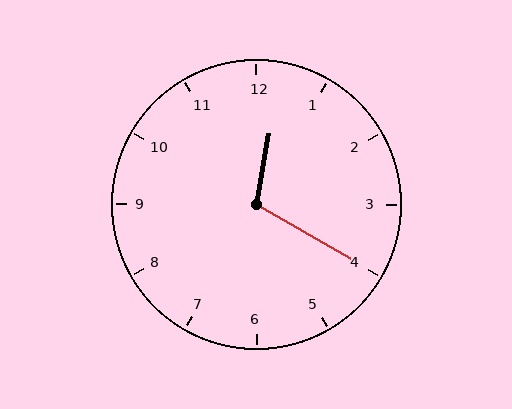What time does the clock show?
12:20.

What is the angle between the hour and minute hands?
Approximately 110 degrees.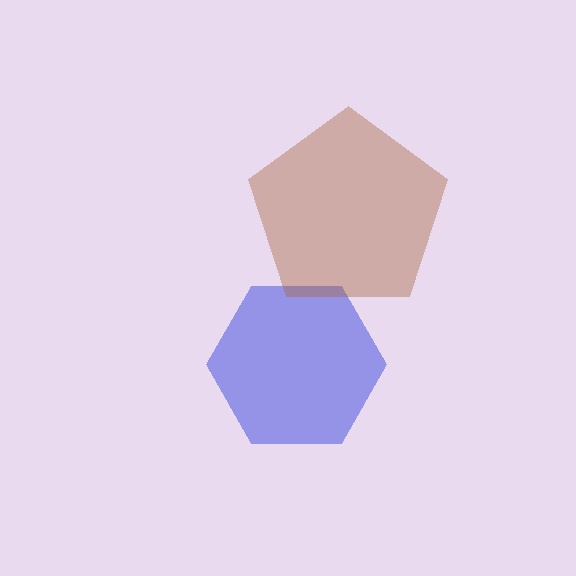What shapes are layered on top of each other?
The layered shapes are: a blue hexagon, a brown pentagon.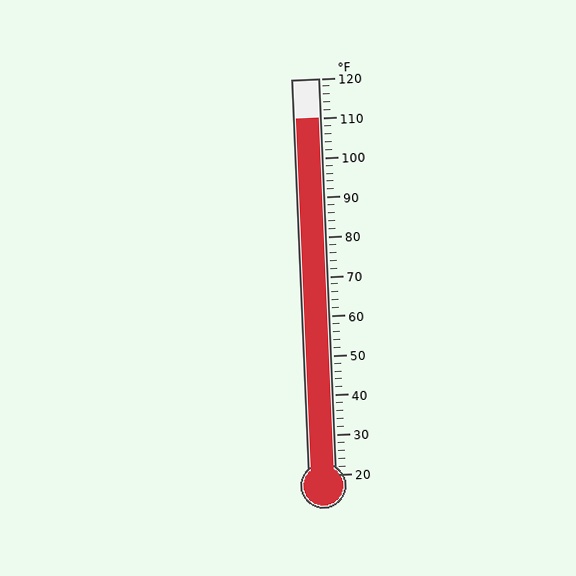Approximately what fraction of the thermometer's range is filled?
The thermometer is filled to approximately 90% of its range.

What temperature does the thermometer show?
The thermometer shows approximately 110°F.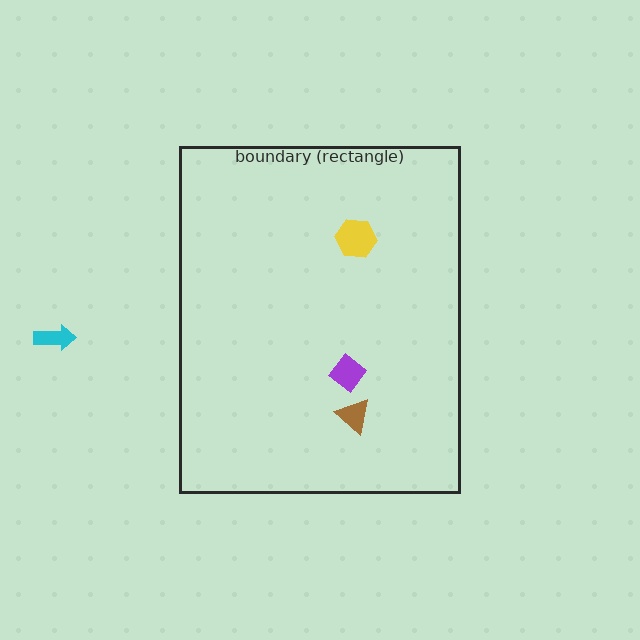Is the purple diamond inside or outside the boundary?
Inside.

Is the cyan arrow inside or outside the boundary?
Outside.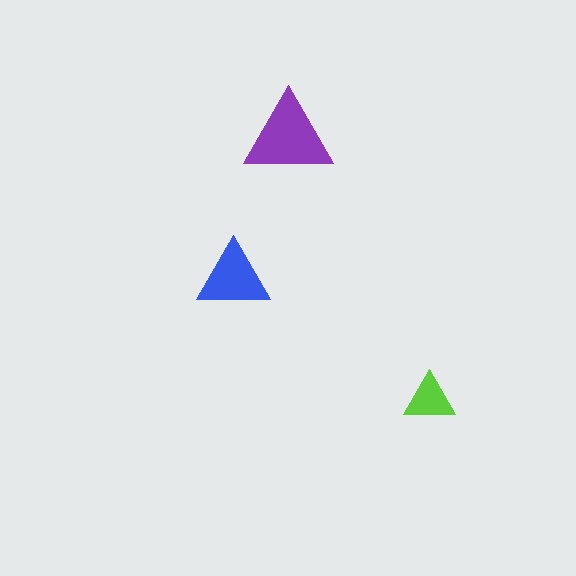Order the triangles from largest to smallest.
the purple one, the blue one, the lime one.